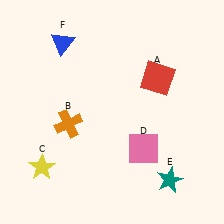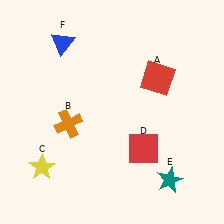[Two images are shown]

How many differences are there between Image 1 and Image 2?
There is 1 difference between the two images.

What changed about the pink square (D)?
In Image 1, D is pink. In Image 2, it changed to red.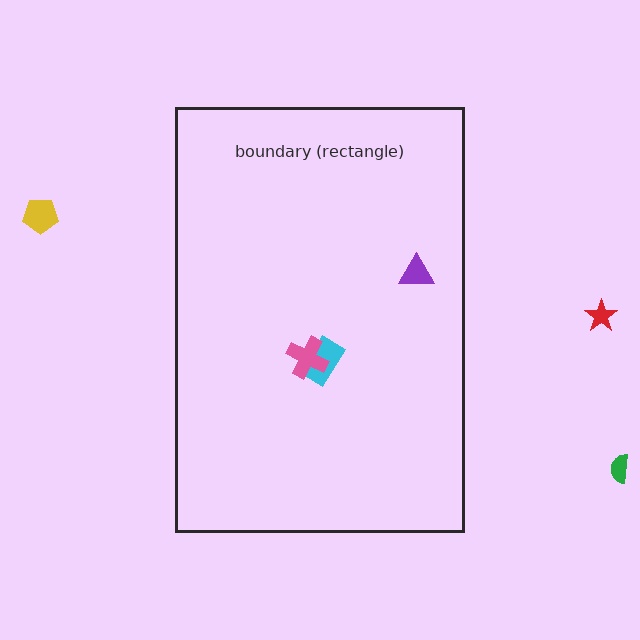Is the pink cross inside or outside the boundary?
Inside.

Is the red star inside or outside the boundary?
Outside.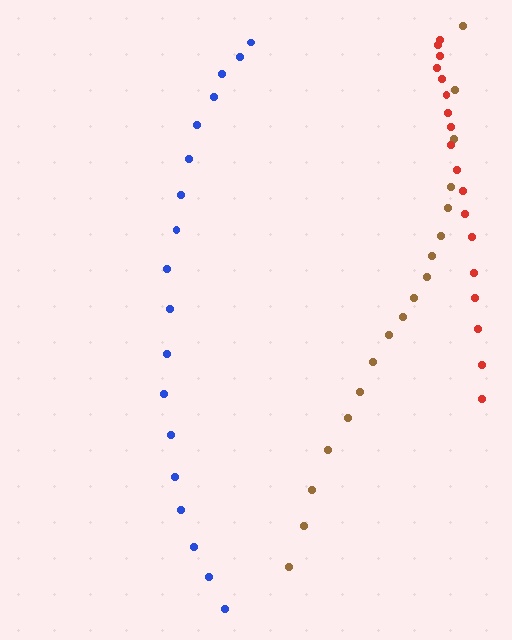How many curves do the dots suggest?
There are 3 distinct paths.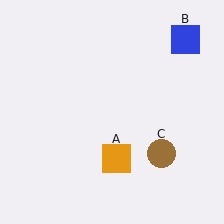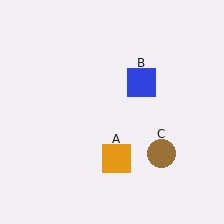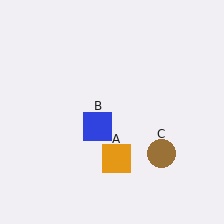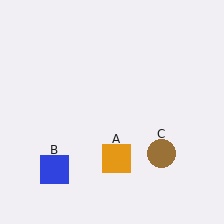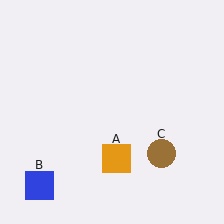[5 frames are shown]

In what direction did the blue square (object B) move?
The blue square (object B) moved down and to the left.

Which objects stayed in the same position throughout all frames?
Orange square (object A) and brown circle (object C) remained stationary.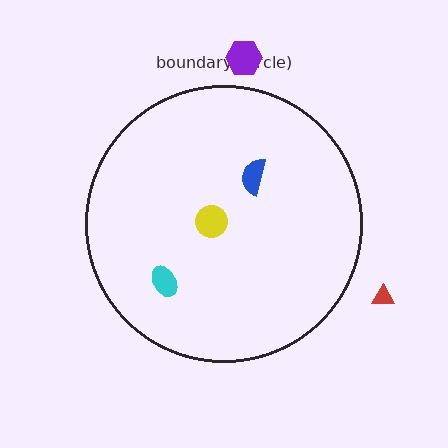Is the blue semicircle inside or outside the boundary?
Inside.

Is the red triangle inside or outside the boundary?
Outside.